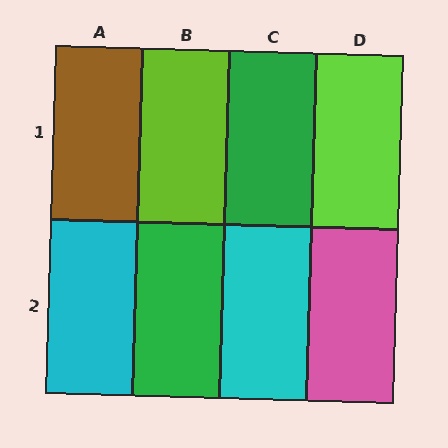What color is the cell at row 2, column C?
Cyan.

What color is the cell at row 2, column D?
Pink.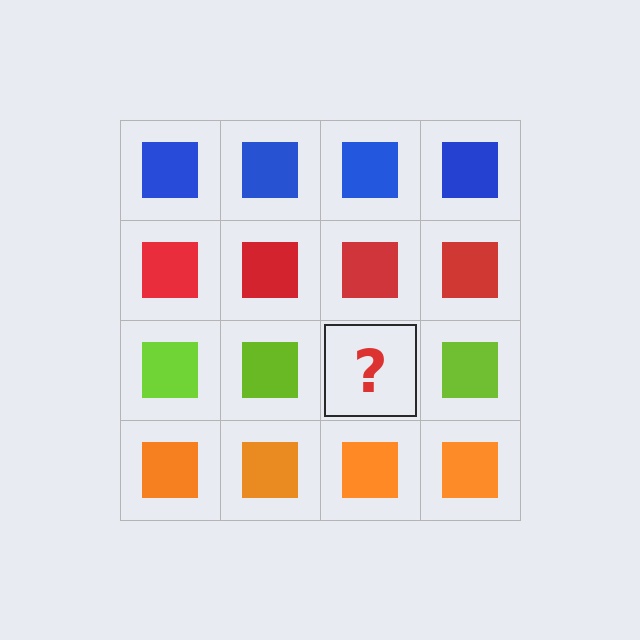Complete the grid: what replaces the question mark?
The question mark should be replaced with a lime square.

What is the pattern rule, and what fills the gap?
The rule is that each row has a consistent color. The gap should be filled with a lime square.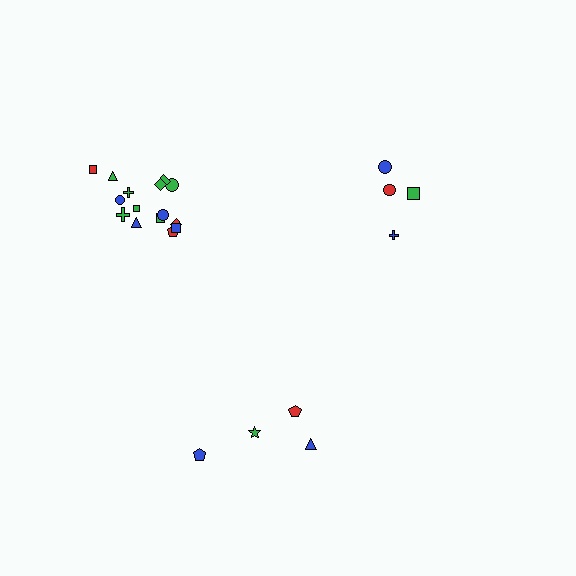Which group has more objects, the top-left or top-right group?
The top-left group.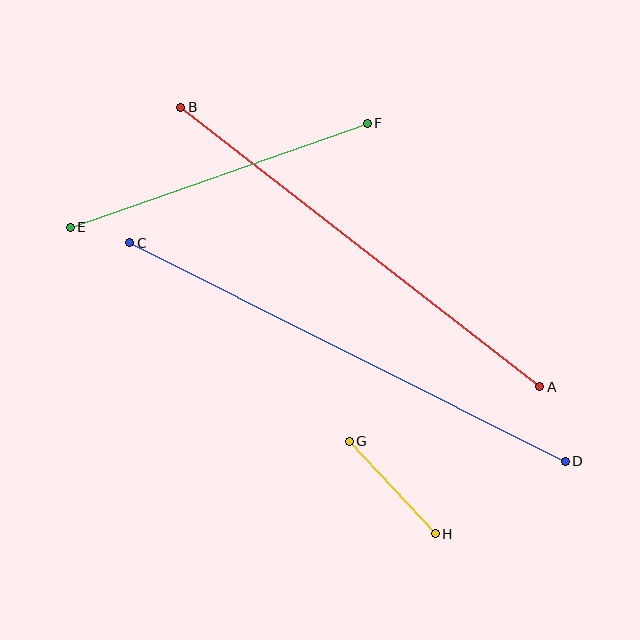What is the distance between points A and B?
The distance is approximately 455 pixels.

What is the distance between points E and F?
The distance is approximately 315 pixels.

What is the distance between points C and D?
The distance is approximately 487 pixels.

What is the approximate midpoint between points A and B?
The midpoint is at approximately (360, 247) pixels.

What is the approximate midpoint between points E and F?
The midpoint is at approximately (219, 175) pixels.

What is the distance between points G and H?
The distance is approximately 127 pixels.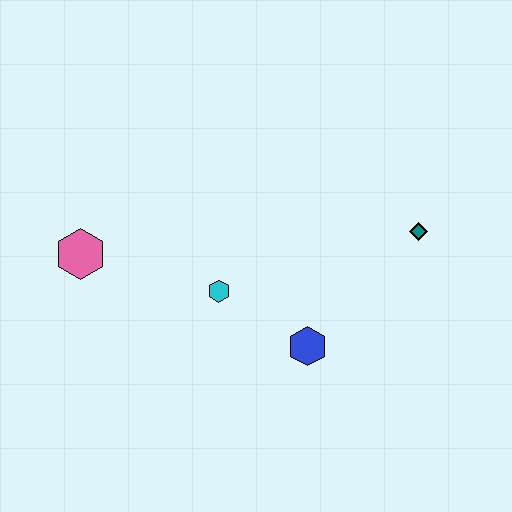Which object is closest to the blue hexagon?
The cyan hexagon is closest to the blue hexagon.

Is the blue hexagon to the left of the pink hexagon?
No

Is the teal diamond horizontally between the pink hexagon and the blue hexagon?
No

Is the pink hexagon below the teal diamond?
Yes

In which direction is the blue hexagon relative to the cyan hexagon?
The blue hexagon is to the right of the cyan hexagon.